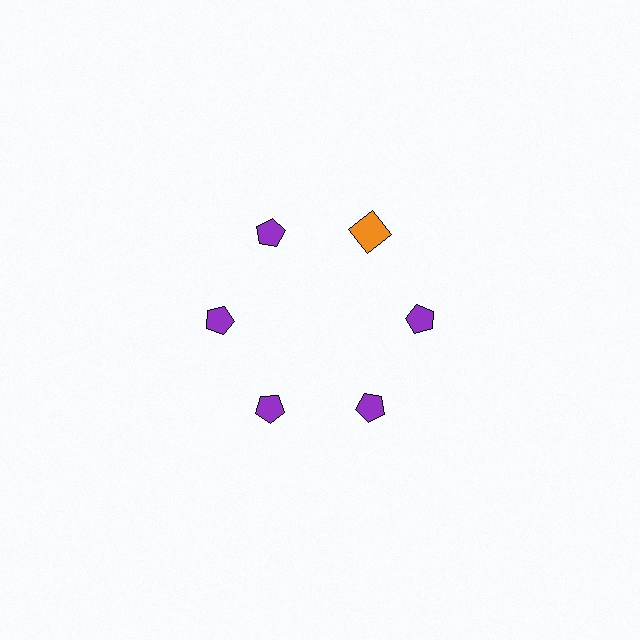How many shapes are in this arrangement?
There are 6 shapes arranged in a ring pattern.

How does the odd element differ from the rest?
It differs in both color (orange instead of purple) and shape (square instead of pentagon).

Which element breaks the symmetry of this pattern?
The orange square at roughly the 1 o'clock position breaks the symmetry. All other shapes are purple pentagons.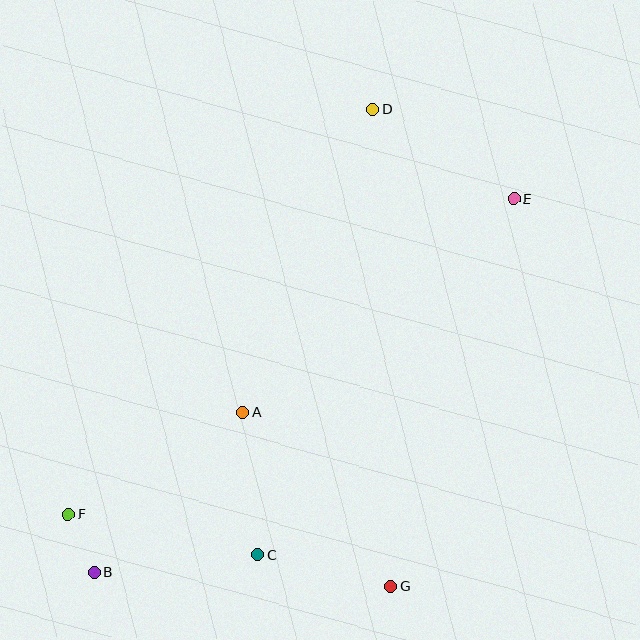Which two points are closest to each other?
Points B and F are closest to each other.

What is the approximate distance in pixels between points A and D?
The distance between A and D is approximately 330 pixels.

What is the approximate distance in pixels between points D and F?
The distance between D and F is approximately 507 pixels.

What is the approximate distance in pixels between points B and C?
The distance between B and C is approximately 165 pixels.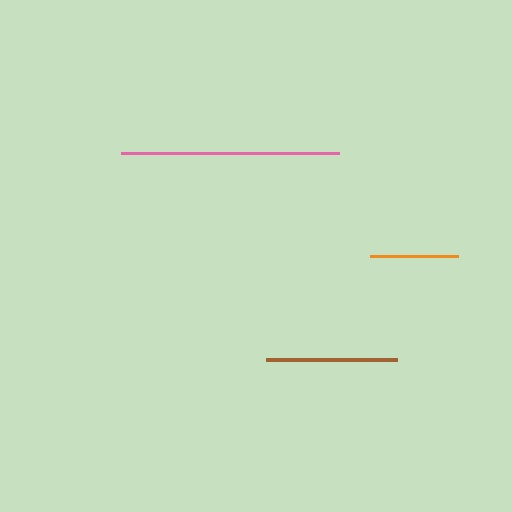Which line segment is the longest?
The pink line is the longest at approximately 218 pixels.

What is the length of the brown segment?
The brown segment is approximately 131 pixels long.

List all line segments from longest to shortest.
From longest to shortest: pink, brown, orange.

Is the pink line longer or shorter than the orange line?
The pink line is longer than the orange line.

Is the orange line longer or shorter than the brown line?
The brown line is longer than the orange line.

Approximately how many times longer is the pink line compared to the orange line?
The pink line is approximately 2.5 times the length of the orange line.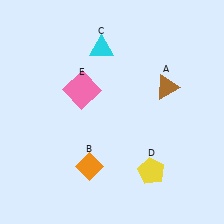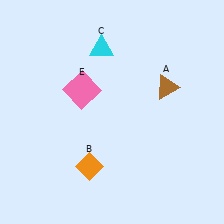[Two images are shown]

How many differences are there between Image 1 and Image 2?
There is 1 difference between the two images.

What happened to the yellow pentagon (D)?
The yellow pentagon (D) was removed in Image 2. It was in the bottom-right area of Image 1.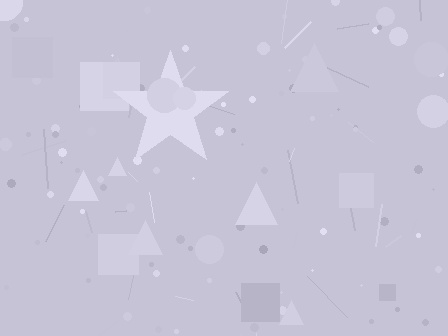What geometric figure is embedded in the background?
A star is embedded in the background.